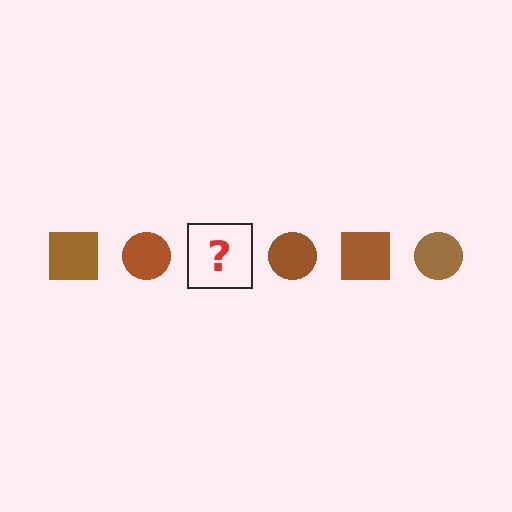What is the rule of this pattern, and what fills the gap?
The rule is that the pattern cycles through square, circle shapes in brown. The gap should be filled with a brown square.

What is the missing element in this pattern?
The missing element is a brown square.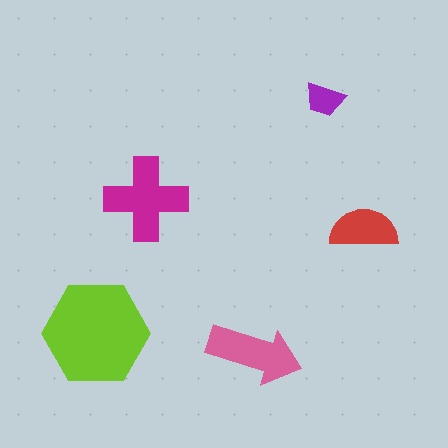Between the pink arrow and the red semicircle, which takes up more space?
The pink arrow.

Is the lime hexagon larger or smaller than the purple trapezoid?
Larger.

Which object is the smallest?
The purple trapezoid.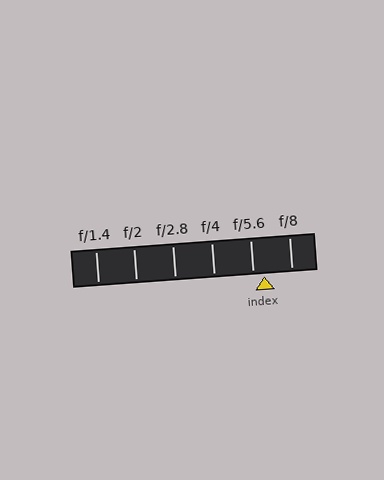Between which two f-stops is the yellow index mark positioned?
The index mark is between f/5.6 and f/8.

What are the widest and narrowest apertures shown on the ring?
The widest aperture shown is f/1.4 and the narrowest is f/8.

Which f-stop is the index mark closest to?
The index mark is closest to f/5.6.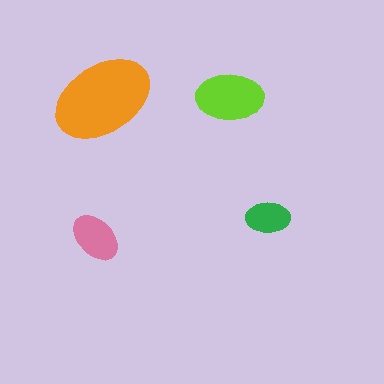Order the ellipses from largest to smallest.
the orange one, the lime one, the pink one, the green one.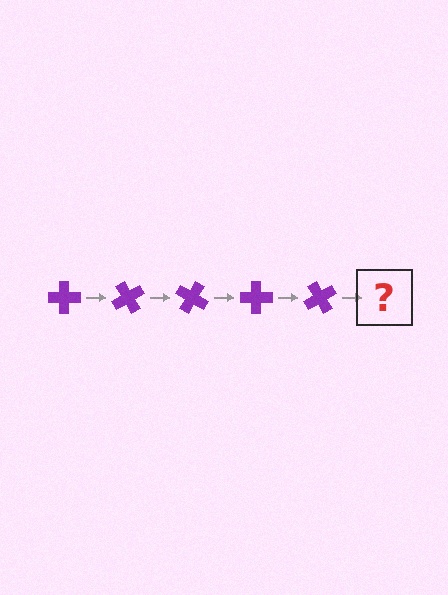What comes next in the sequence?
The next element should be a purple cross rotated 300 degrees.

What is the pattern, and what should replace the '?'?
The pattern is that the cross rotates 60 degrees each step. The '?' should be a purple cross rotated 300 degrees.